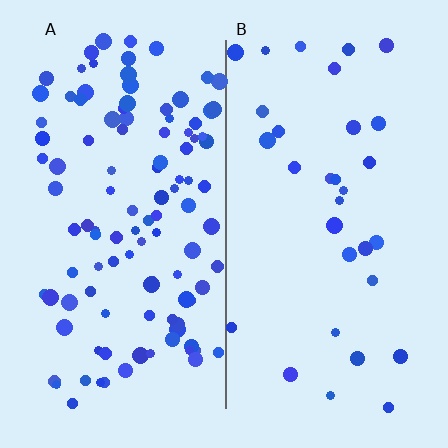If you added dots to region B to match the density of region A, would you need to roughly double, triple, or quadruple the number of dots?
Approximately triple.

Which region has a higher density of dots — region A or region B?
A (the left).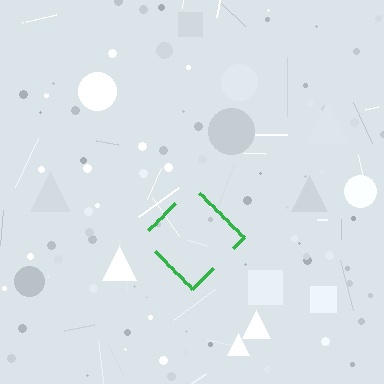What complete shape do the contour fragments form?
The contour fragments form a diamond.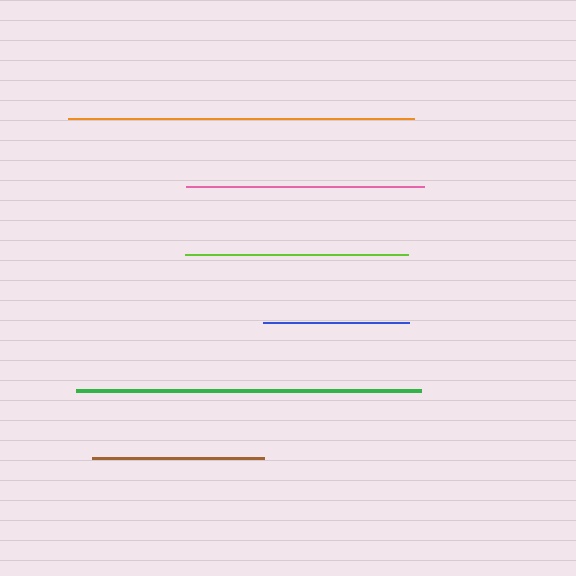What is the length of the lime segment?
The lime segment is approximately 223 pixels long.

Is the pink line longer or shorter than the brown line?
The pink line is longer than the brown line.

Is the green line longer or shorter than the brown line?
The green line is longer than the brown line.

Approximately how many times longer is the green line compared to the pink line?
The green line is approximately 1.5 times the length of the pink line.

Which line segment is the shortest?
The blue line is the shortest at approximately 146 pixels.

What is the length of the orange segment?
The orange segment is approximately 346 pixels long.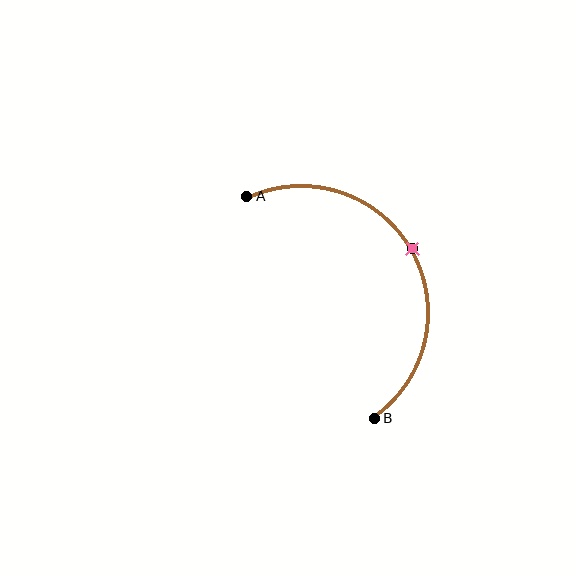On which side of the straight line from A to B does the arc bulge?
The arc bulges to the right of the straight line connecting A and B.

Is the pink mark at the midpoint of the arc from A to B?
Yes. The pink mark lies on the arc at equal arc-length from both A and B — it is the arc midpoint.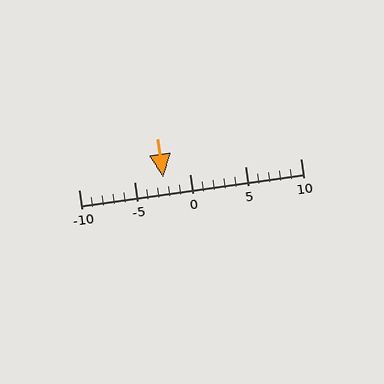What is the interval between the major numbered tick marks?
The major tick marks are spaced 5 units apart.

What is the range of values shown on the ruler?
The ruler shows values from -10 to 10.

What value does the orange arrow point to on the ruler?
The orange arrow points to approximately -2.